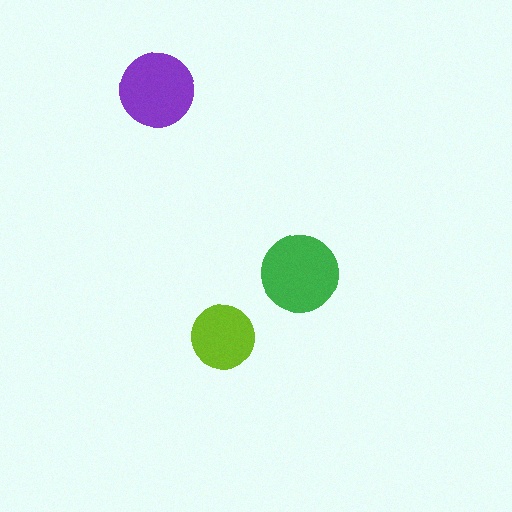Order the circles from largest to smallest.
the green one, the purple one, the lime one.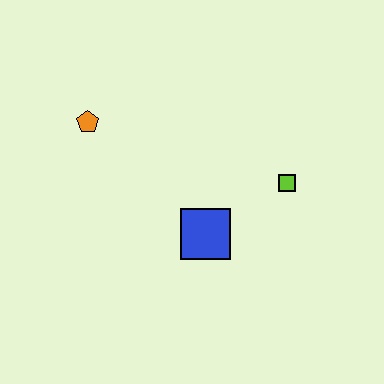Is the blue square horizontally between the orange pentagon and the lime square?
Yes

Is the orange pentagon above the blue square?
Yes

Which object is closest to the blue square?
The lime square is closest to the blue square.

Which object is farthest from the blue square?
The orange pentagon is farthest from the blue square.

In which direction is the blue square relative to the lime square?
The blue square is to the left of the lime square.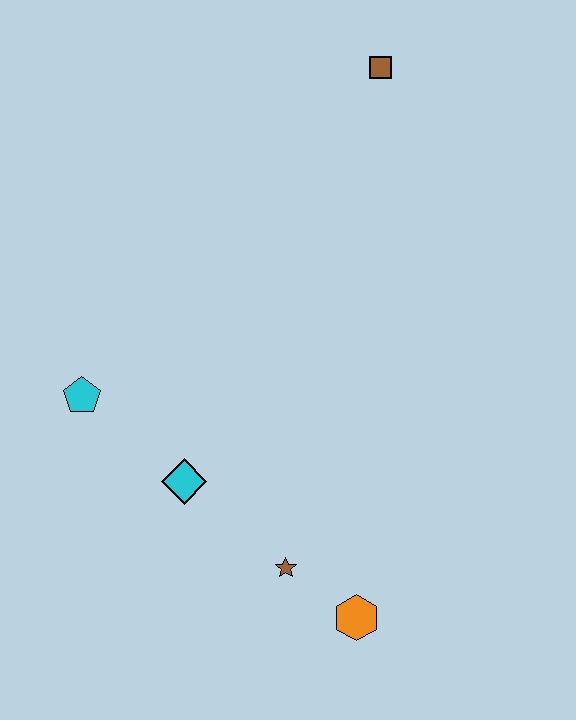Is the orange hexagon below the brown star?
Yes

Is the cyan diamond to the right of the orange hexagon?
No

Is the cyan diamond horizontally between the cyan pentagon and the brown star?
Yes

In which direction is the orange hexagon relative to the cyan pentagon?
The orange hexagon is to the right of the cyan pentagon.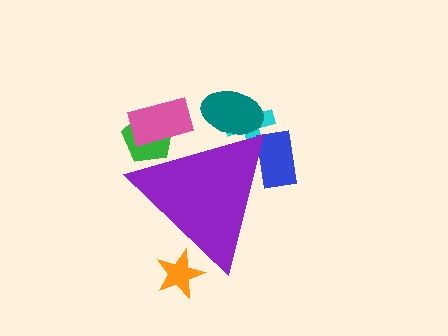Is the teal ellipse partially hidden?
Yes, the teal ellipse is partially hidden behind the purple triangle.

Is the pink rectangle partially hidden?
Yes, the pink rectangle is partially hidden behind the purple triangle.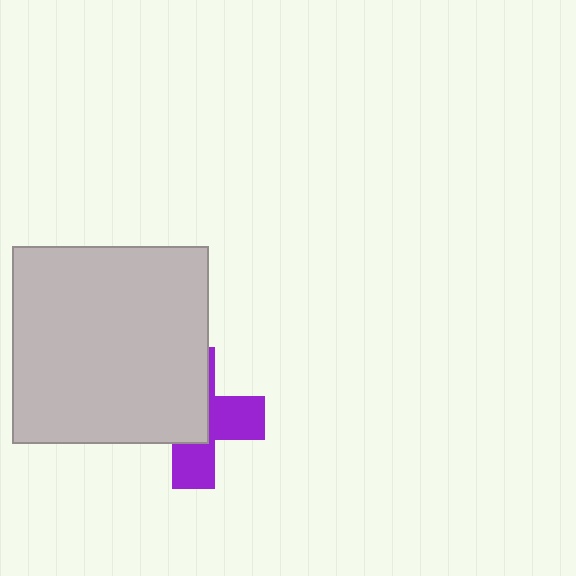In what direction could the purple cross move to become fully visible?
The purple cross could move toward the lower-right. That would shift it out from behind the light gray square entirely.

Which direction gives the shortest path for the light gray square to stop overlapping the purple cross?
Moving toward the upper-left gives the shortest separation.